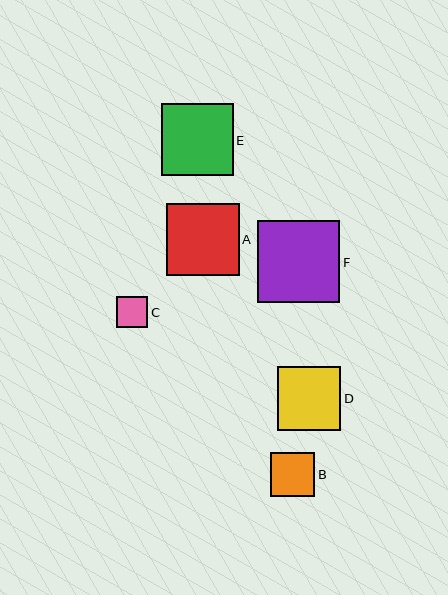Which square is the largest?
Square F is the largest with a size of approximately 83 pixels.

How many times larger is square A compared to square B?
Square A is approximately 1.6 times the size of square B.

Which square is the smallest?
Square C is the smallest with a size of approximately 31 pixels.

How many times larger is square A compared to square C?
Square A is approximately 2.4 times the size of square C.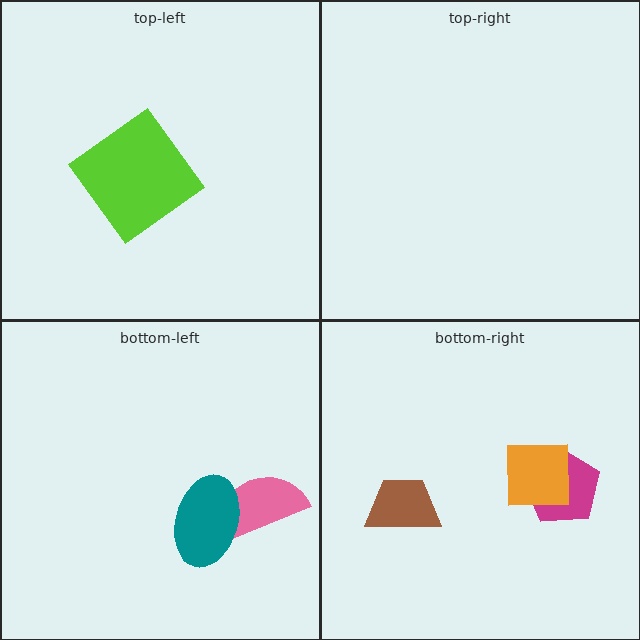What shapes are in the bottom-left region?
The pink semicircle, the teal ellipse.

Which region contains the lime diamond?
The top-left region.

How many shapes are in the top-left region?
1.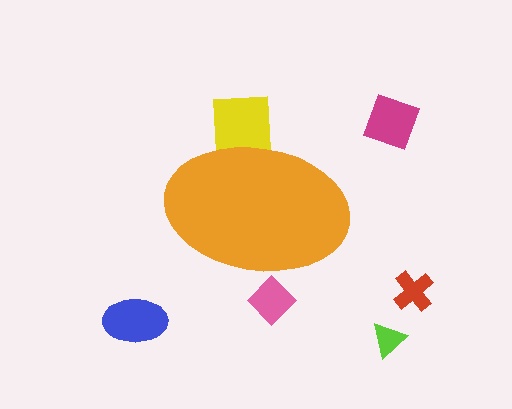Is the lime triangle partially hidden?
No, the lime triangle is fully visible.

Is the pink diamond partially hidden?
Yes, the pink diamond is partially hidden behind the orange ellipse.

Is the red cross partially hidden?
No, the red cross is fully visible.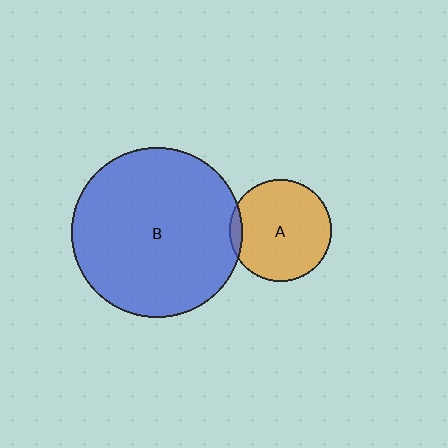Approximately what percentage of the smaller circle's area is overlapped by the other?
Approximately 5%.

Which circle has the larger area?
Circle B (blue).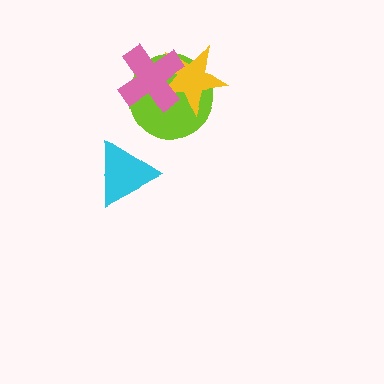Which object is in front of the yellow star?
The pink cross is in front of the yellow star.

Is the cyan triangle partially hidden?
No, no other shape covers it.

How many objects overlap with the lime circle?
2 objects overlap with the lime circle.